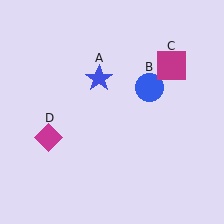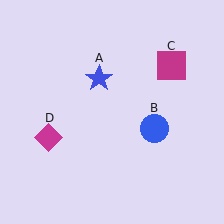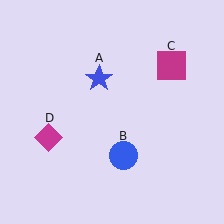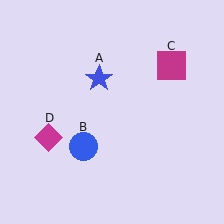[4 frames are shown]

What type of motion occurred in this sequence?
The blue circle (object B) rotated clockwise around the center of the scene.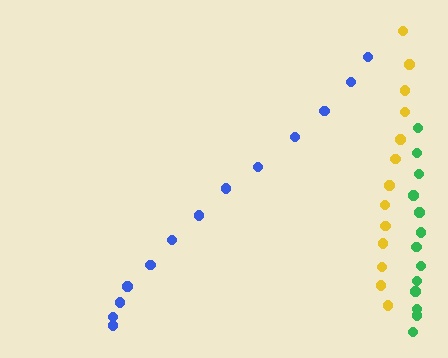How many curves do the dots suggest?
There are 3 distinct paths.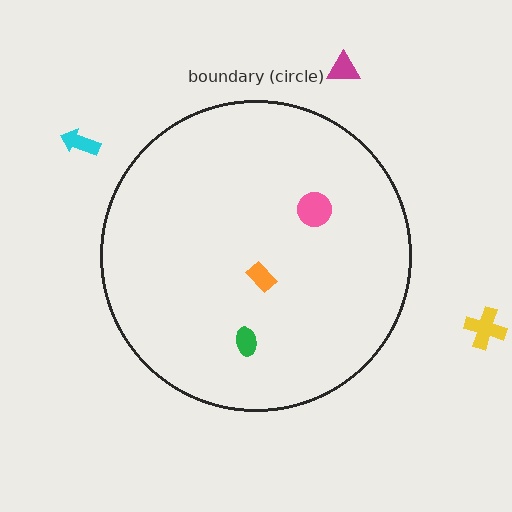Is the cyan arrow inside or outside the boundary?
Outside.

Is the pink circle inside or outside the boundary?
Inside.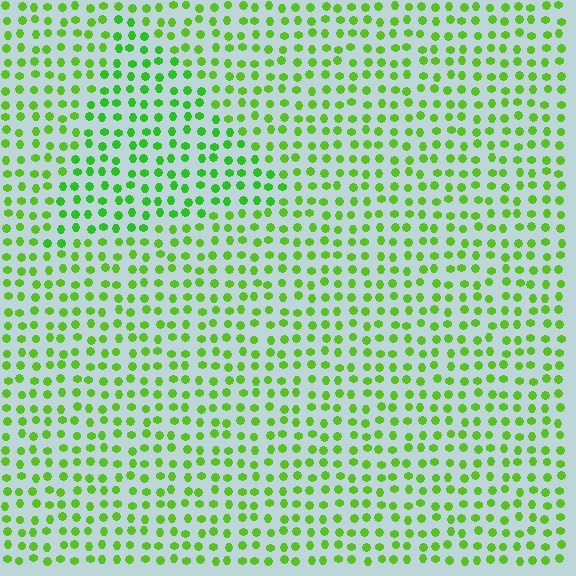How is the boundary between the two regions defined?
The boundary is defined purely by a slight shift in hue (about 18 degrees). Spacing, size, and orientation are identical on both sides.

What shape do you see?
I see a triangle.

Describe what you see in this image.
The image is filled with small lime elements in a uniform arrangement. A triangle-shaped region is visible where the elements are tinted to a slightly different hue, forming a subtle color boundary.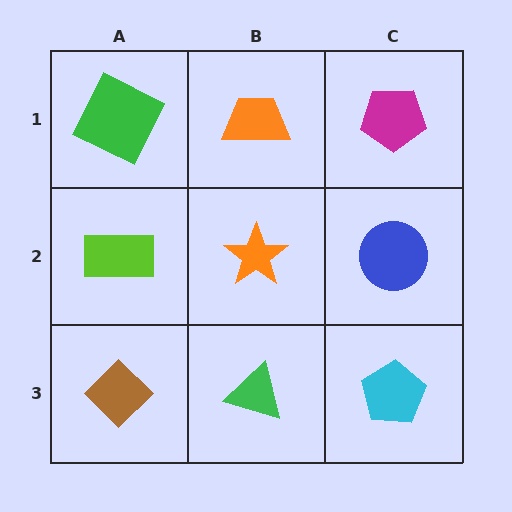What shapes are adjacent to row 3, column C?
A blue circle (row 2, column C), a green triangle (row 3, column B).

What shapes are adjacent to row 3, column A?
A lime rectangle (row 2, column A), a green triangle (row 3, column B).